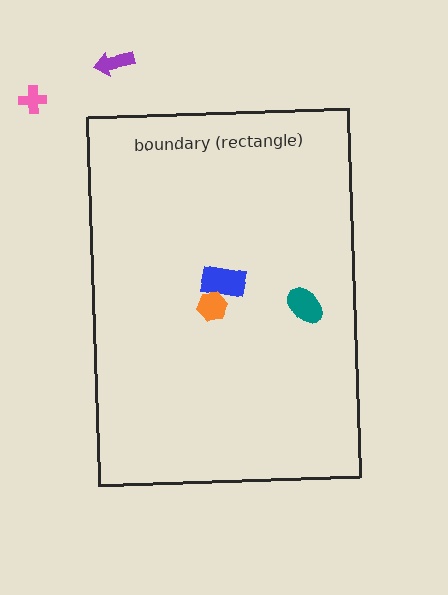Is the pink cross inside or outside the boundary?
Outside.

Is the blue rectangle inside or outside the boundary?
Inside.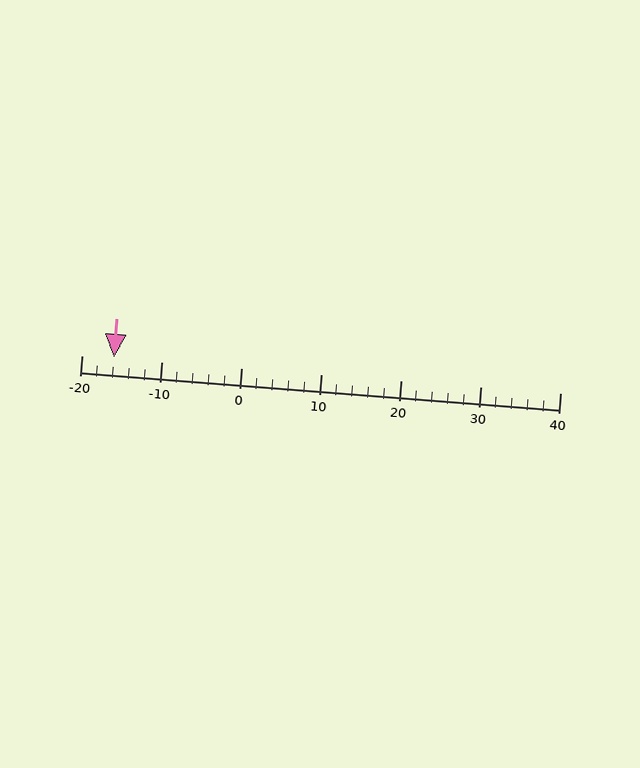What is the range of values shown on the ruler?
The ruler shows values from -20 to 40.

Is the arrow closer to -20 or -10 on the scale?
The arrow is closer to -20.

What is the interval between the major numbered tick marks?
The major tick marks are spaced 10 units apart.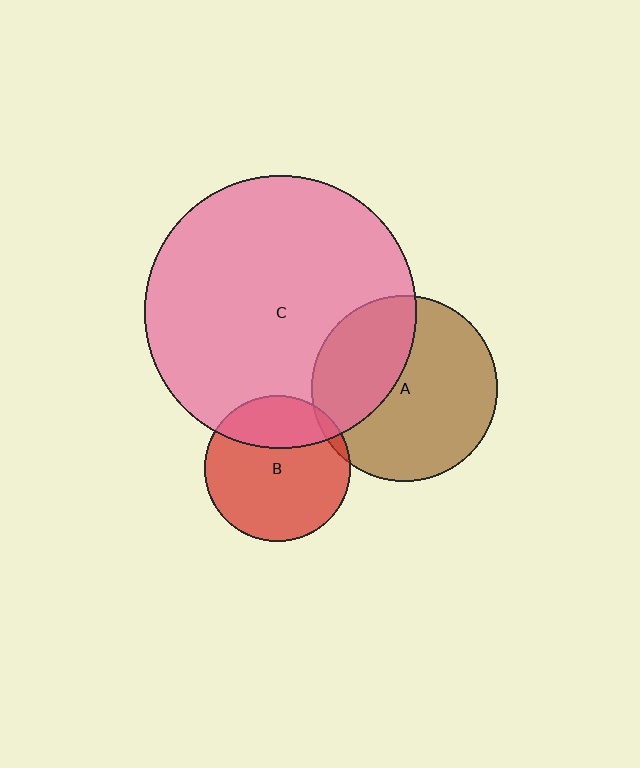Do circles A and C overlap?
Yes.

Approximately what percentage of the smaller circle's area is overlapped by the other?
Approximately 35%.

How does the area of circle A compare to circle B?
Approximately 1.6 times.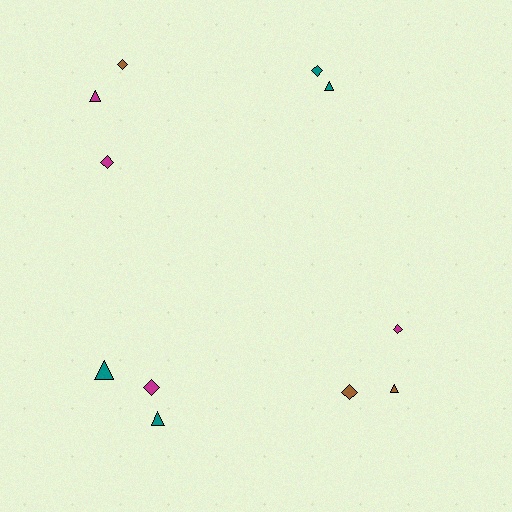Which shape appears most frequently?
Diamond, with 6 objects.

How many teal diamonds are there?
There is 1 teal diamond.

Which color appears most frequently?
Magenta, with 4 objects.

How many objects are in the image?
There are 11 objects.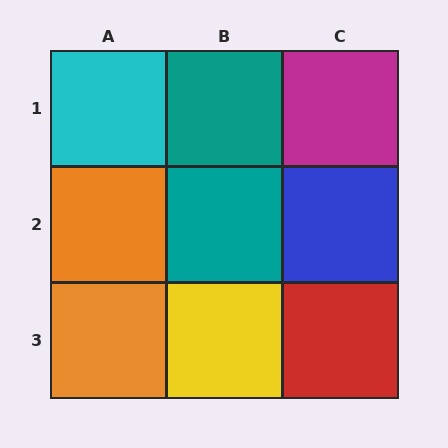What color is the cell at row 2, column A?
Orange.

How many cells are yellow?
1 cell is yellow.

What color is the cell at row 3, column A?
Orange.